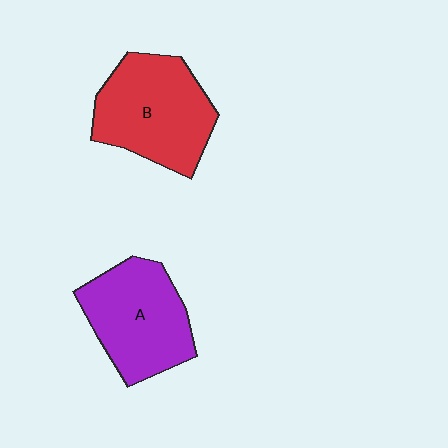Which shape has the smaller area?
Shape A (purple).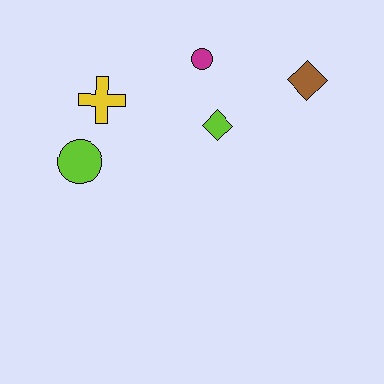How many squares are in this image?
There are no squares.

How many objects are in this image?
There are 5 objects.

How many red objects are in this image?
There are no red objects.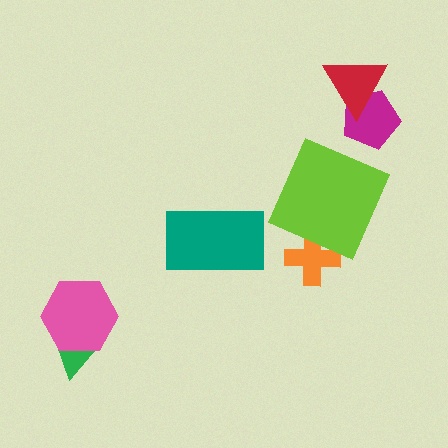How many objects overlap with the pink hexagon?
1 object overlaps with the pink hexagon.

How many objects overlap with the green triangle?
1 object overlaps with the green triangle.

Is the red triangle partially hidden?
No, no other shape covers it.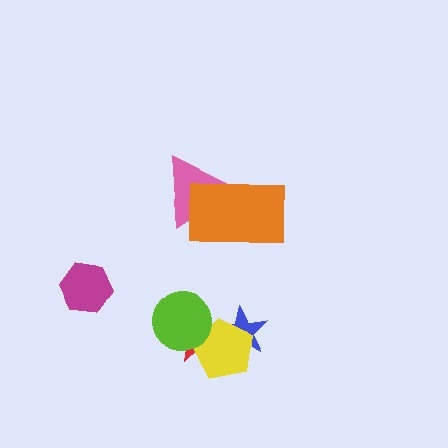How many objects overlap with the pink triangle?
1 object overlaps with the pink triangle.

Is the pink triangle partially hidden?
Yes, it is partially covered by another shape.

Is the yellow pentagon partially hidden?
Yes, it is partially covered by another shape.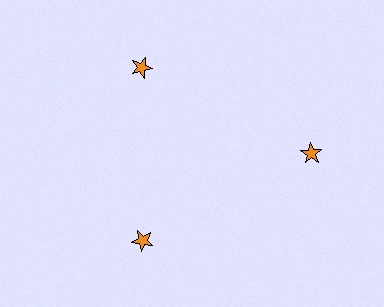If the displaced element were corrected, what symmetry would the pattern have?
It would have 3-fold rotational symmetry — the pattern would map onto itself every 120 degrees.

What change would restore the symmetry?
The symmetry would be restored by moving it inward, back onto the ring so that all 3 stars sit at equal angles and equal distance from the center.